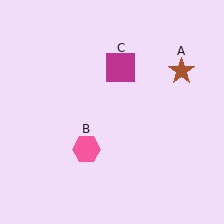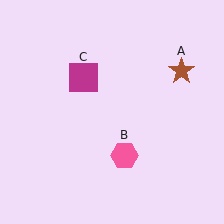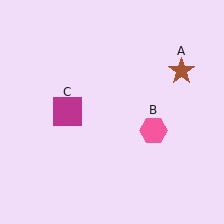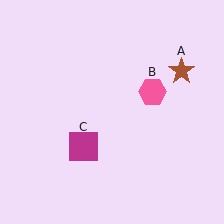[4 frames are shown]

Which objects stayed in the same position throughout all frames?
Brown star (object A) remained stationary.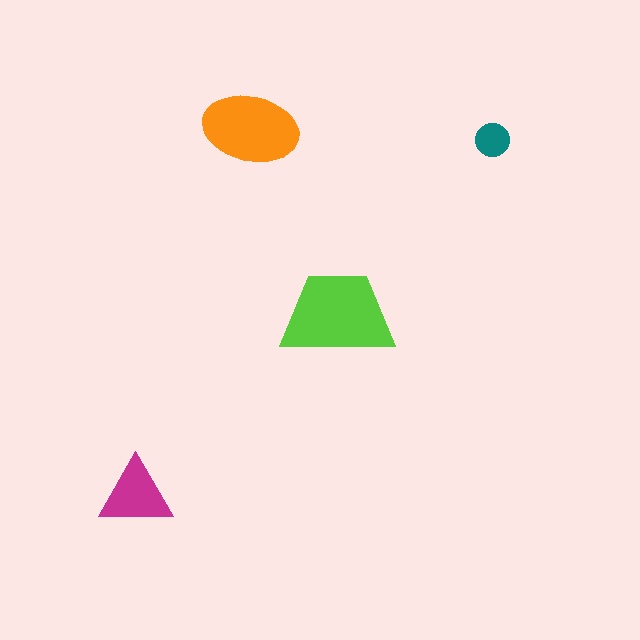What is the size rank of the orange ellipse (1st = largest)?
2nd.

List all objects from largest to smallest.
The lime trapezoid, the orange ellipse, the magenta triangle, the teal circle.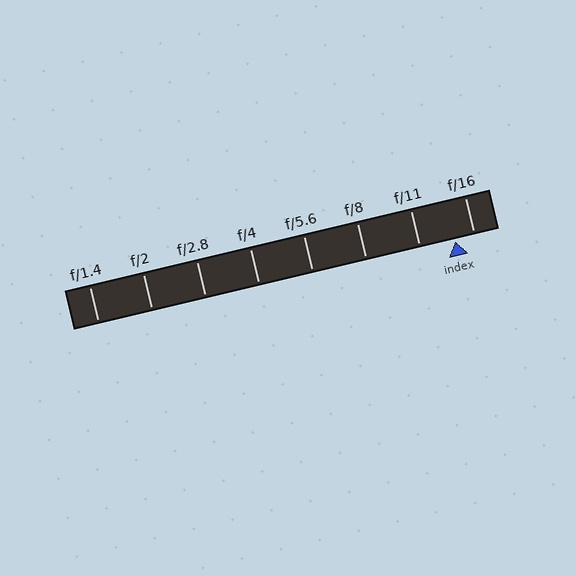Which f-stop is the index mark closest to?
The index mark is closest to f/16.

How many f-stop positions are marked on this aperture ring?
There are 8 f-stop positions marked.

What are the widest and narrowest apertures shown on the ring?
The widest aperture shown is f/1.4 and the narrowest is f/16.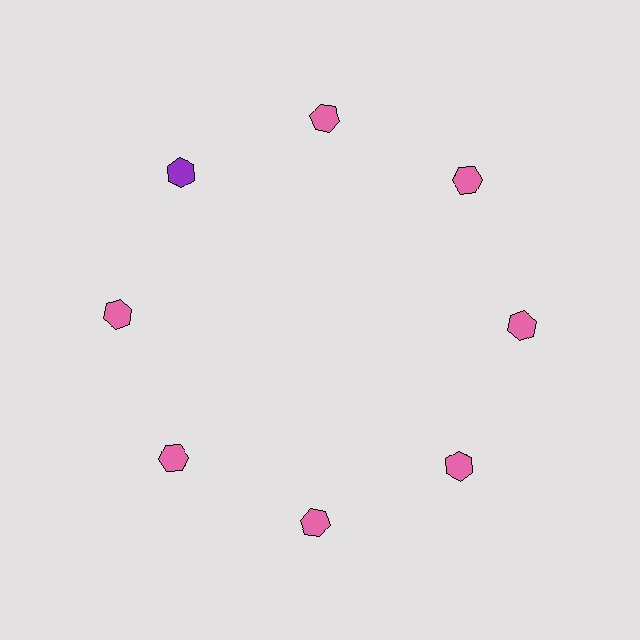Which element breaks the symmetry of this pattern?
The purple hexagon at roughly the 10 o'clock position breaks the symmetry. All other shapes are pink hexagons.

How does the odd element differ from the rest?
It has a different color: purple instead of pink.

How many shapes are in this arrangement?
There are 8 shapes arranged in a ring pattern.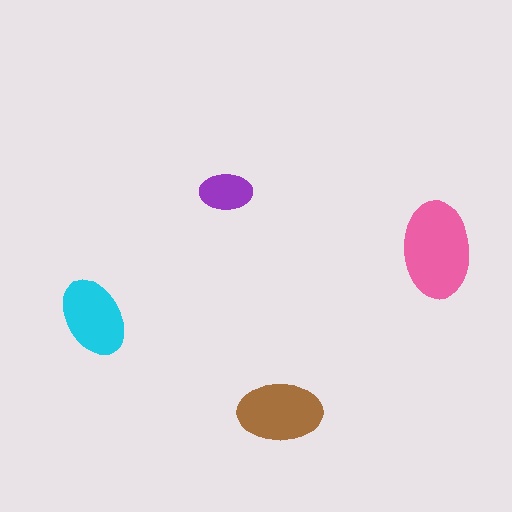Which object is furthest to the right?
The pink ellipse is rightmost.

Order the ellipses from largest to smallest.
the pink one, the brown one, the cyan one, the purple one.